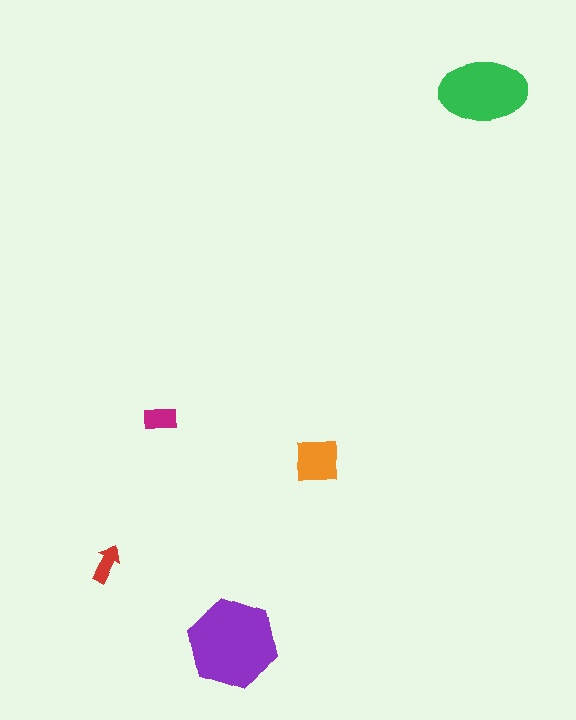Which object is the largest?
The purple hexagon.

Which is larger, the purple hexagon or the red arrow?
The purple hexagon.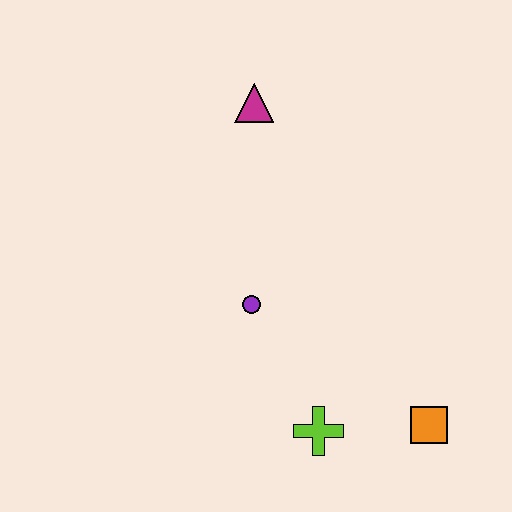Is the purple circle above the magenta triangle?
No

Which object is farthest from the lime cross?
The magenta triangle is farthest from the lime cross.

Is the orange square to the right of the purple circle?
Yes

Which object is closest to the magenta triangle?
The purple circle is closest to the magenta triangle.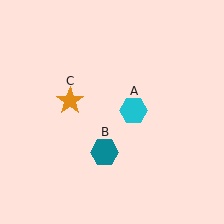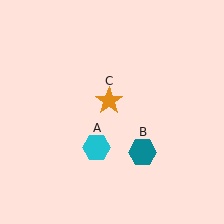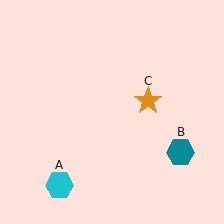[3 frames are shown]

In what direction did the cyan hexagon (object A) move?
The cyan hexagon (object A) moved down and to the left.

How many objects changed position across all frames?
3 objects changed position: cyan hexagon (object A), teal hexagon (object B), orange star (object C).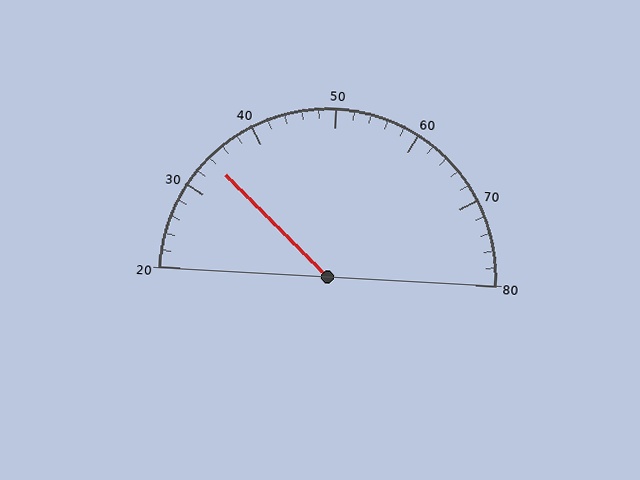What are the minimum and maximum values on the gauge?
The gauge ranges from 20 to 80.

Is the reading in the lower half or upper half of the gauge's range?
The reading is in the lower half of the range (20 to 80).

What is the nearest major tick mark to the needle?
The nearest major tick mark is 30.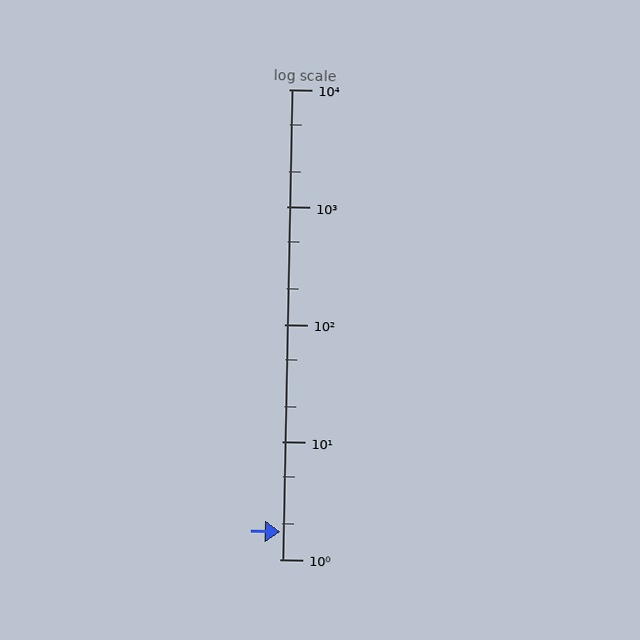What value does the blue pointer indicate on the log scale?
The pointer indicates approximately 1.7.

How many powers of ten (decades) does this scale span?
The scale spans 4 decades, from 1 to 10000.